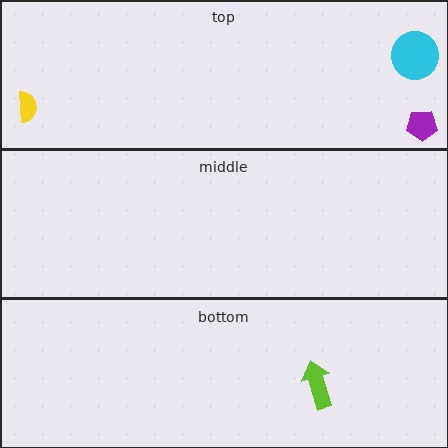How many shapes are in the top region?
3.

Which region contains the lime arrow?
The bottom region.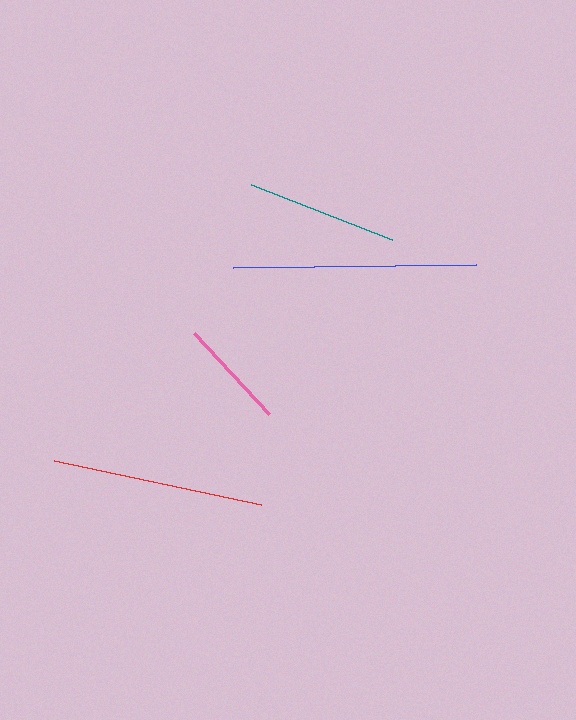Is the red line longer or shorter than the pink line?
The red line is longer than the pink line.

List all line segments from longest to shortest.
From longest to shortest: blue, red, teal, pink.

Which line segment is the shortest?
The pink line is the shortest at approximately 110 pixels.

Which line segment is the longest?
The blue line is the longest at approximately 243 pixels.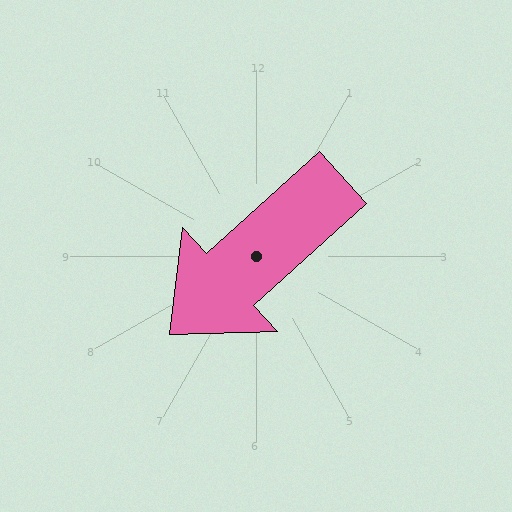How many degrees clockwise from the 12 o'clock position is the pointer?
Approximately 228 degrees.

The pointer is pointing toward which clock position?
Roughly 8 o'clock.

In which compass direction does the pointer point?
Southwest.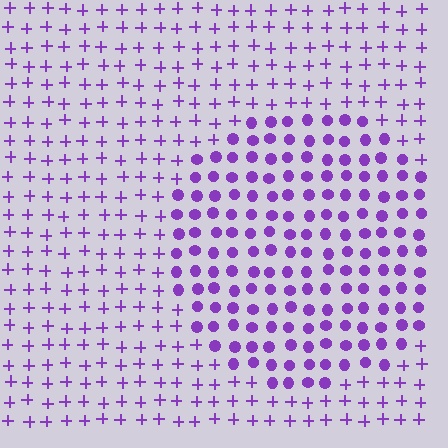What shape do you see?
I see a circle.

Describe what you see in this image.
The image is filled with small purple elements arranged in a uniform grid. A circle-shaped region contains circles, while the surrounding area contains plus signs. The boundary is defined purely by the change in element shape.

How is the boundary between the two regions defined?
The boundary is defined by a change in element shape: circles inside vs. plus signs outside. All elements share the same color and spacing.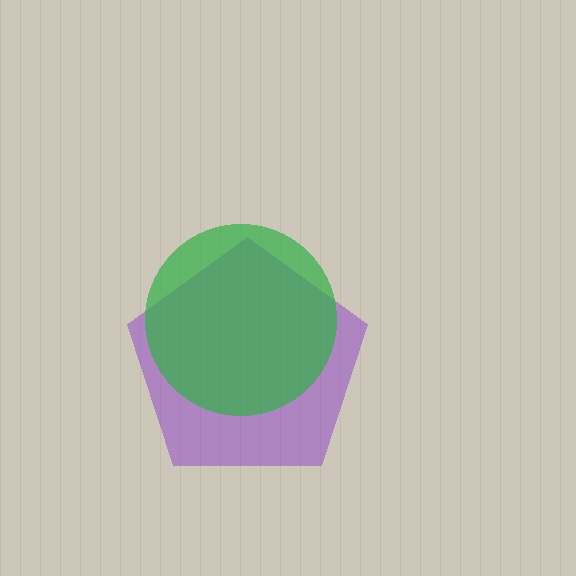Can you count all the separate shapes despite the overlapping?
Yes, there are 2 separate shapes.